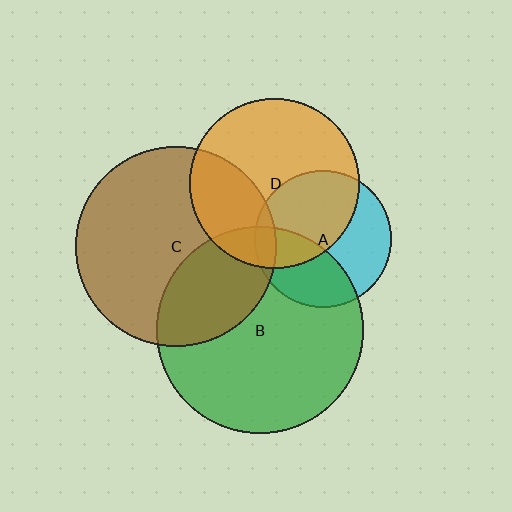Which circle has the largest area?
Circle B (green).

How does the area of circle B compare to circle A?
Approximately 2.3 times.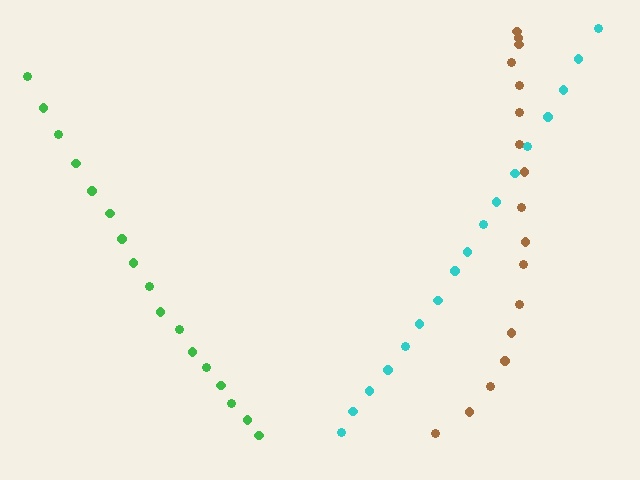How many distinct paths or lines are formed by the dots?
There are 3 distinct paths.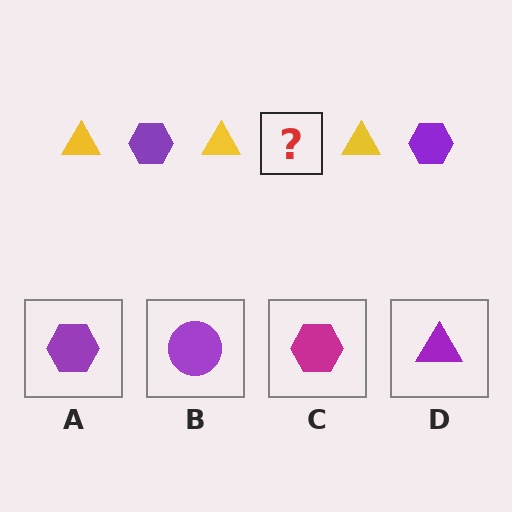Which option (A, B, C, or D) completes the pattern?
A.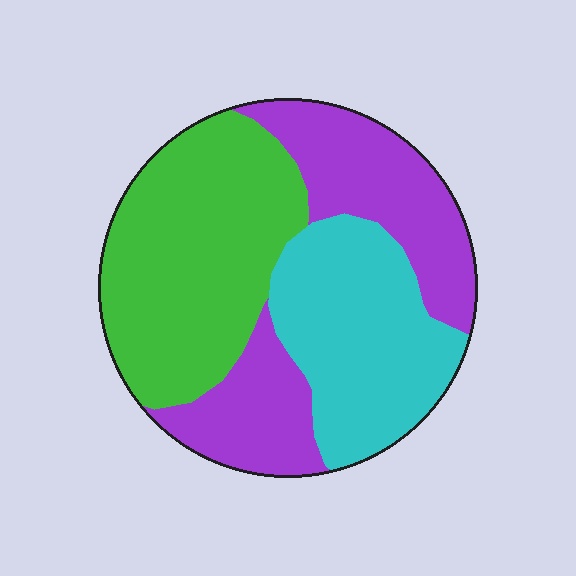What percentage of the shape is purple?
Purple takes up between a third and a half of the shape.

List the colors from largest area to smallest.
From largest to smallest: green, purple, cyan.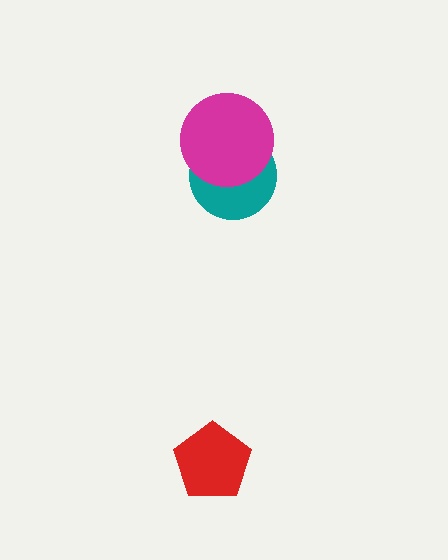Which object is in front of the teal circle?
The magenta circle is in front of the teal circle.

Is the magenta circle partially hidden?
No, no other shape covers it.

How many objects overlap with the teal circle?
1 object overlaps with the teal circle.